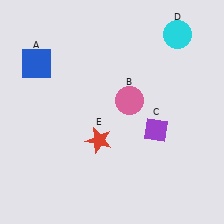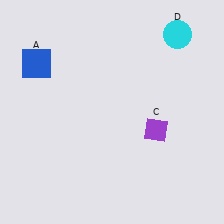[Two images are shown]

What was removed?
The pink circle (B), the red star (E) were removed in Image 2.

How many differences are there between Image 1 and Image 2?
There are 2 differences between the two images.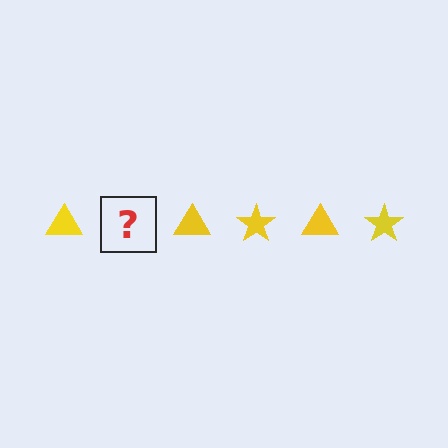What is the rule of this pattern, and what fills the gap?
The rule is that the pattern cycles through triangle, star shapes in yellow. The gap should be filled with a yellow star.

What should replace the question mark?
The question mark should be replaced with a yellow star.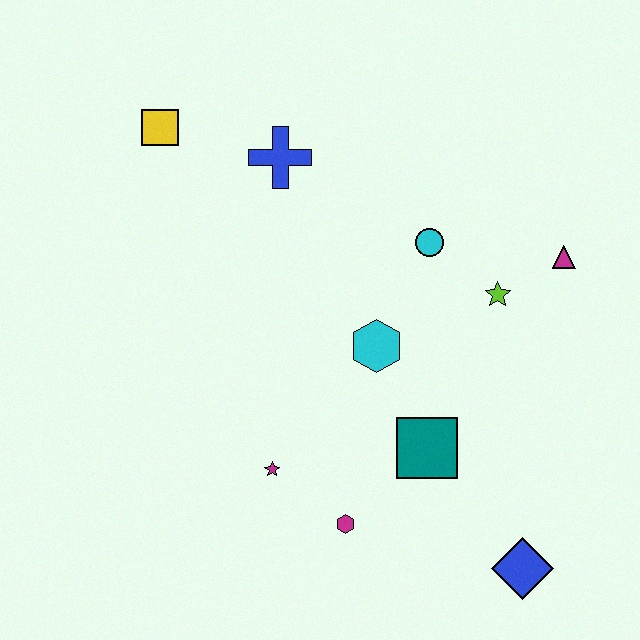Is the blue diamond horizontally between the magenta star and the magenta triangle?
Yes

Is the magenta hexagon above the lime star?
No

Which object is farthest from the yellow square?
The blue diamond is farthest from the yellow square.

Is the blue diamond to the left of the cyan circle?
No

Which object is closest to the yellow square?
The blue cross is closest to the yellow square.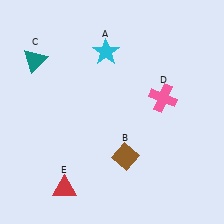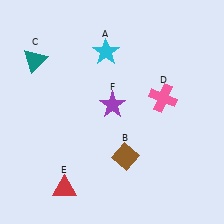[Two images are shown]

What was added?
A purple star (F) was added in Image 2.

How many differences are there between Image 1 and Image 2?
There is 1 difference between the two images.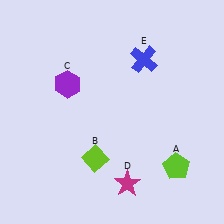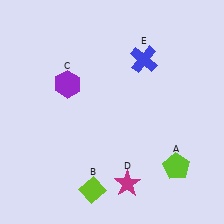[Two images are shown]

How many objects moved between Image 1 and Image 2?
1 object moved between the two images.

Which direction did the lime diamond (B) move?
The lime diamond (B) moved down.